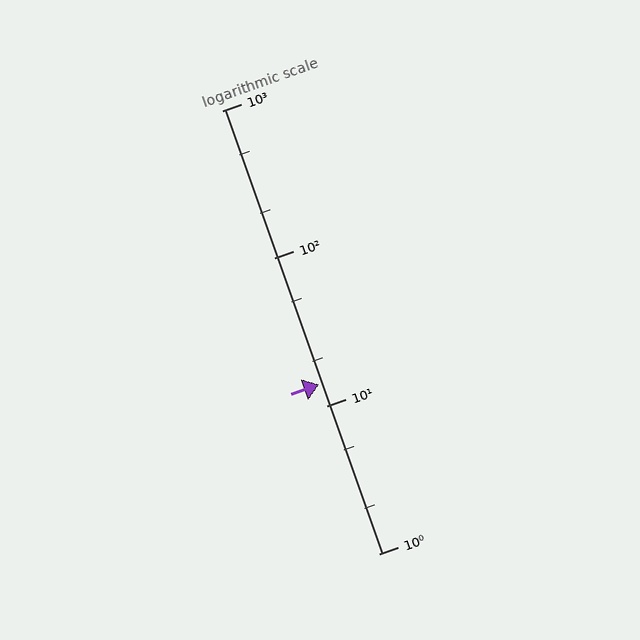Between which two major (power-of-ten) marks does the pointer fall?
The pointer is between 10 and 100.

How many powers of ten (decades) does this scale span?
The scale spans 3 decades, from 1 to 1000.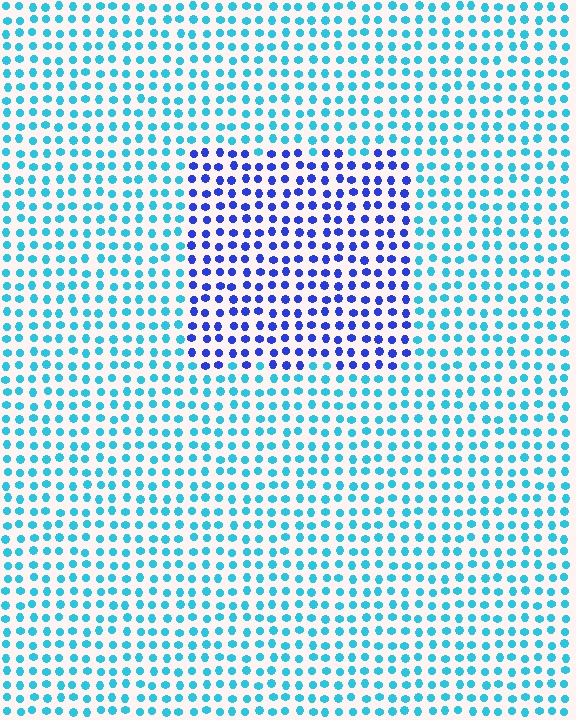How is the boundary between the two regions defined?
The boundary is defined purely by a slight shift in hue (about 46 degrees). Spacing, size, and orientation are identical on both sides.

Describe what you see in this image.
The image is filled with small cyan elements in a uniform arrangement. A rectangle-shaped region is visible where the elements are tinted to a slightly different hue, forming a subtle color boundary.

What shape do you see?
I see a rectangle.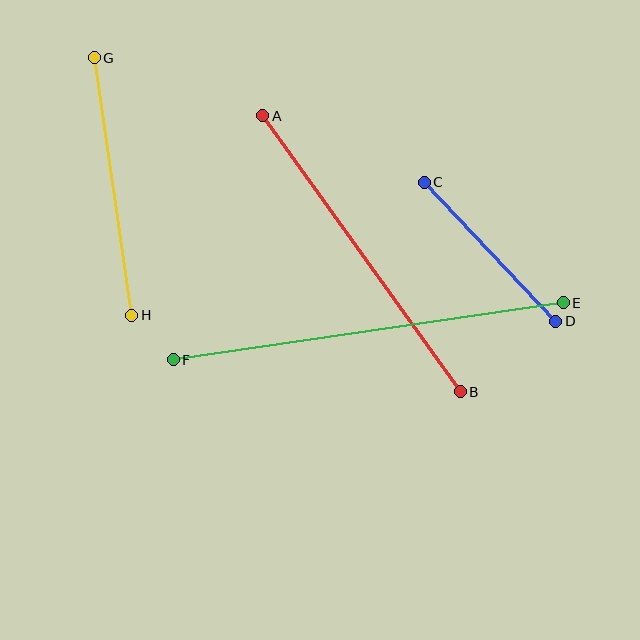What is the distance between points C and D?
The distance is approximately 192 pixels.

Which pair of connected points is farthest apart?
Points E and F are farthest apart.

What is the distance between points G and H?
The distance is approximately 260 pixels.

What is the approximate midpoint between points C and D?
The midpoint is at approximately (490, 252) pixels.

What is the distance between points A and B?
The distance is approximately 339 pixels.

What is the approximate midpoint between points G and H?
The midpoint is at approximately (113, 187) pixels.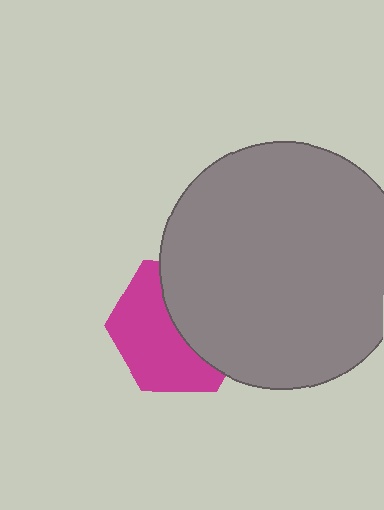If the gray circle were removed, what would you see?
You would see the complete magenta hexagon.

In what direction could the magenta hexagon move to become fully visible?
The magenta hexagon could move left. That would shift it out from behind the gray circle entirely.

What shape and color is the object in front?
The object in front is a gray circle.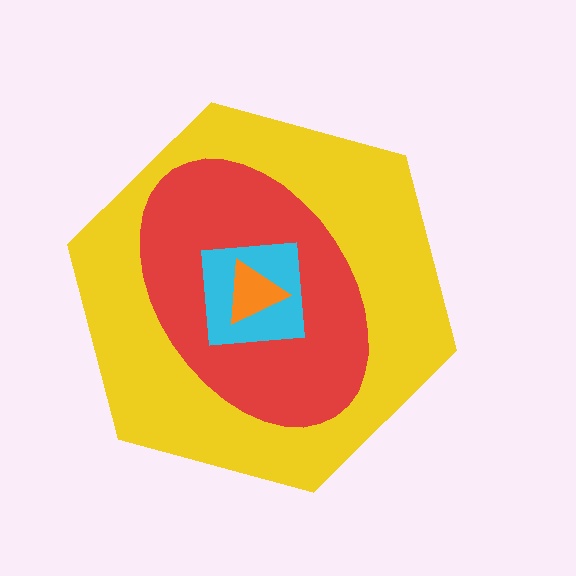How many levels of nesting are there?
4.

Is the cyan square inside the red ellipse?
Yes.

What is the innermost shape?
The orange triangle.